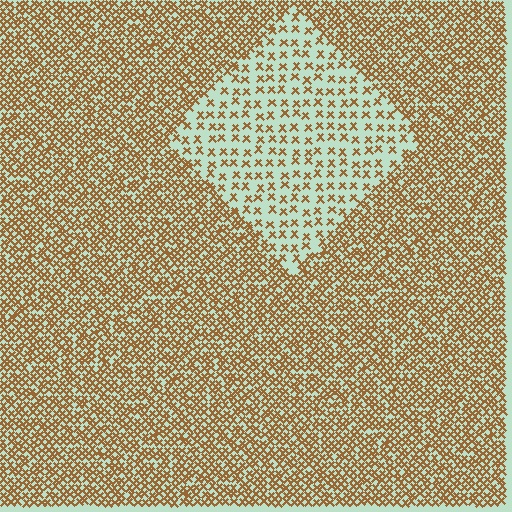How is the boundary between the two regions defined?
The boundary is defined by a change in element density (approximately 2.6x ratio). All elements are the same color, size, and shape.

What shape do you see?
I see a diamond.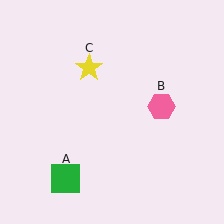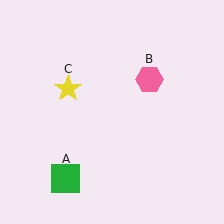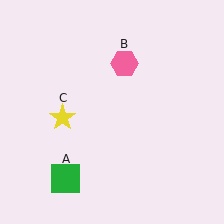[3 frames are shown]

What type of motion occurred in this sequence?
The pink hexagon (object B), yellow star (object C) rotated counterclockwise around the center of the scene.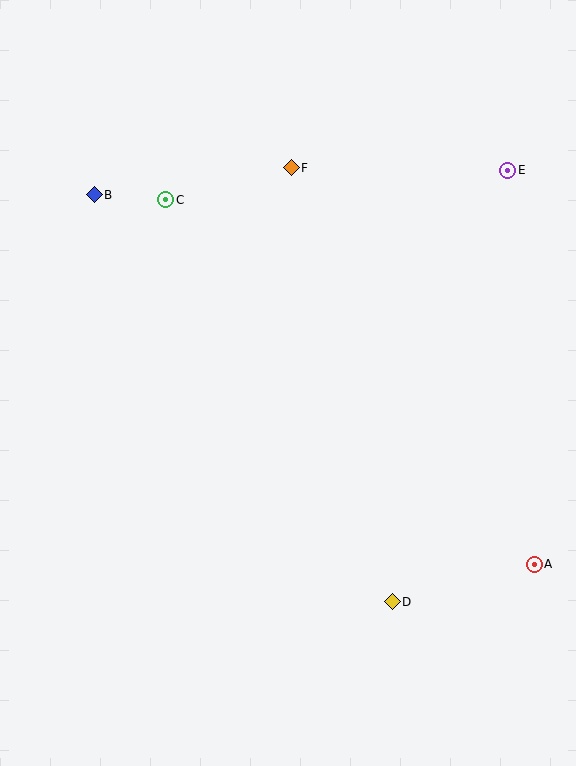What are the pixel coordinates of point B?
Point B is at (94, 195).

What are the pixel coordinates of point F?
Point F is at (291, 168).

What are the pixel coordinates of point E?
Point E is at (508, 170).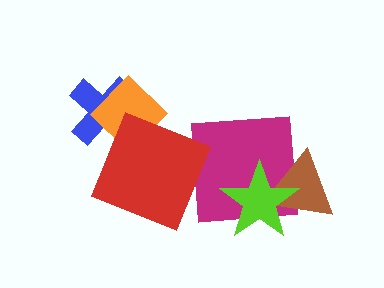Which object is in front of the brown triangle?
The lime star is in front of the brown triangle.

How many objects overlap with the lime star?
2 objects overlap with the lime star.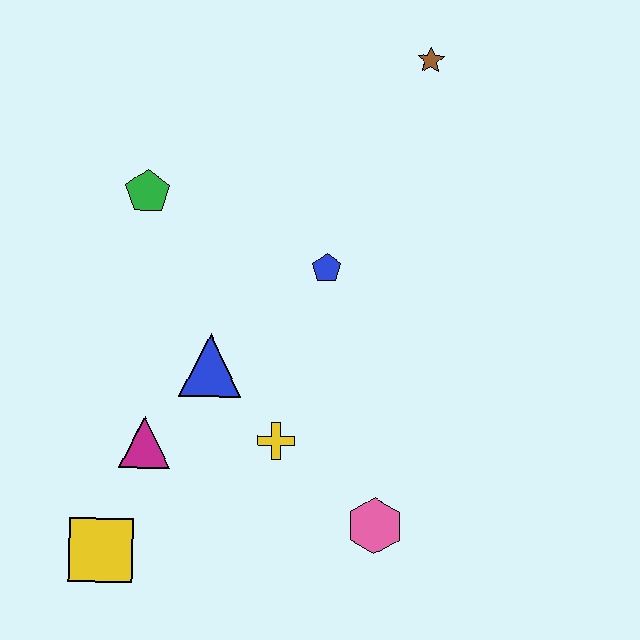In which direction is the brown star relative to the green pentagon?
The brown star is to the right of the green pentagon.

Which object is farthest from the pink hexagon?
The brown star is farthest from the pink hexagon.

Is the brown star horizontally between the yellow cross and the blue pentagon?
No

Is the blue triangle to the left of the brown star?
Yes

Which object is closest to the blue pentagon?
The blue triangle is closest to the blue pentagon.